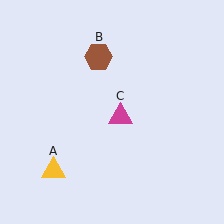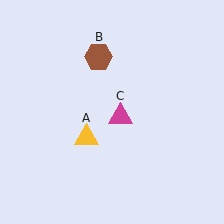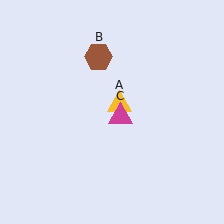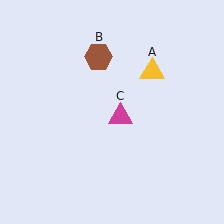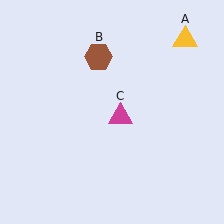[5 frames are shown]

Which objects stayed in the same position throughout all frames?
Brown hexagon (object B) and magenta triangle (object C) remained stationary.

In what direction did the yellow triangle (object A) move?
The yellow triangle (object A) moved up and to the right.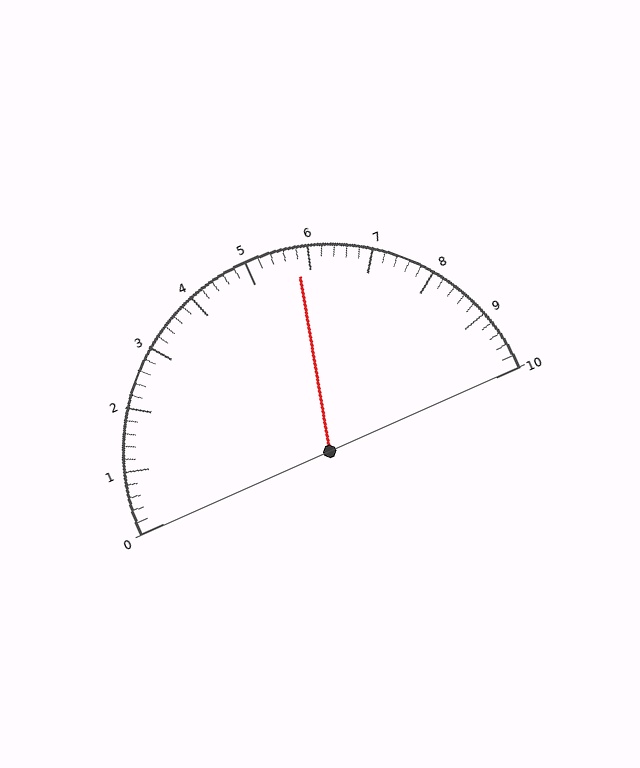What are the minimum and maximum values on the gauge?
The gauge ranges from 0 to 10.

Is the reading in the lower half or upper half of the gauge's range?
The reading is in the upper half of the range (0 to 10).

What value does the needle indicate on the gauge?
The needle indicates approximately 5.8.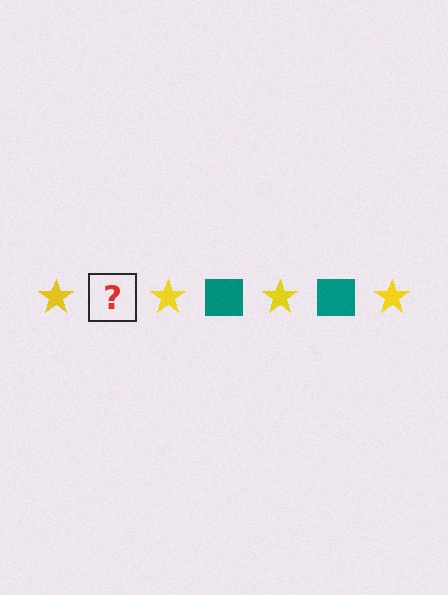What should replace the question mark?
The question mark should be replaced with a teal square.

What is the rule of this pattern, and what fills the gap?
The rule is that the pattern alternates between yellow star and teal square. The gap should be filled with a teal square.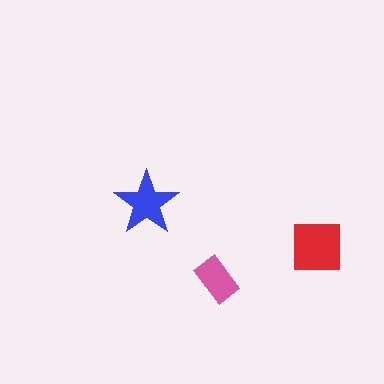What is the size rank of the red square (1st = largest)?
1st.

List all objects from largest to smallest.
The red square, the blue star, the pink rectangle.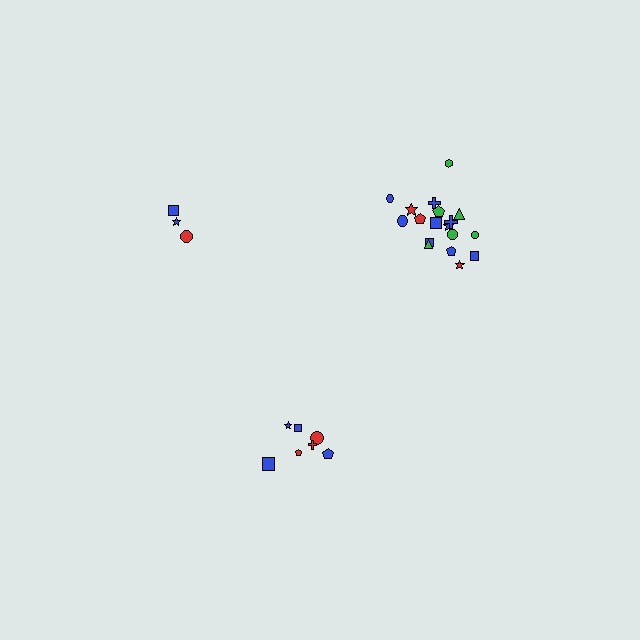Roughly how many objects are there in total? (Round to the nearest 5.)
Roughly 30 objects in total.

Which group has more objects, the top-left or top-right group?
The top-right group.